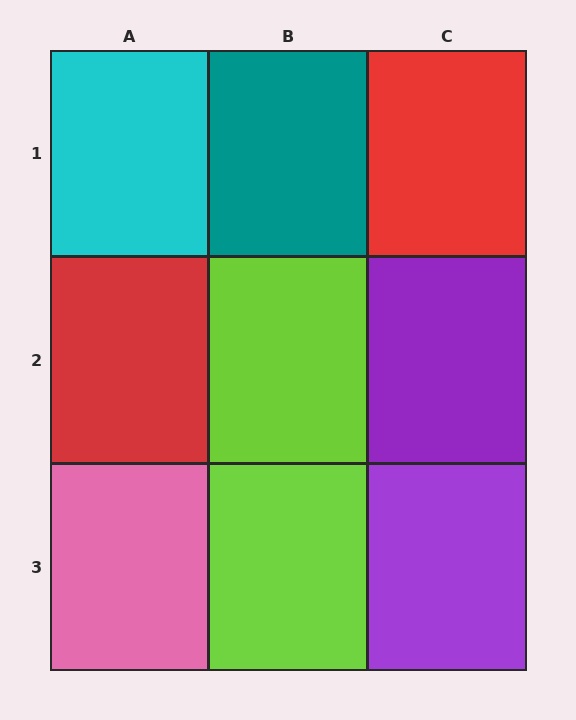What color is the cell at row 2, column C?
Purple.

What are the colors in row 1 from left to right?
Cyan, teal, red.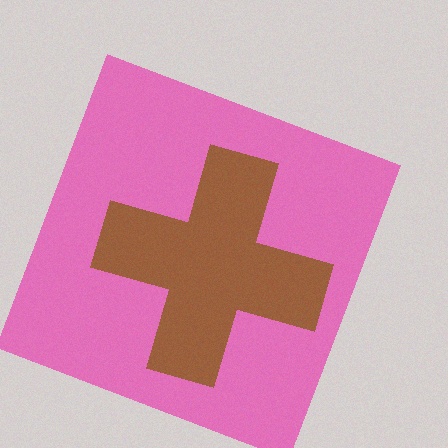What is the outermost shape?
The pink square.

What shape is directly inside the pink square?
The brown cross.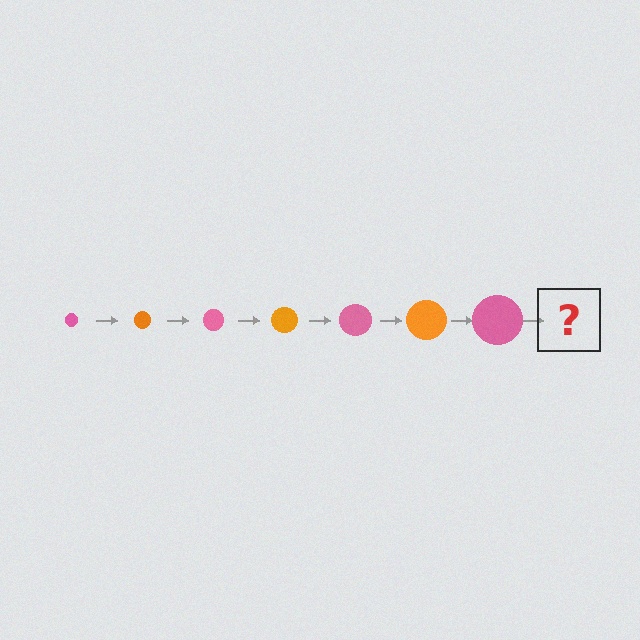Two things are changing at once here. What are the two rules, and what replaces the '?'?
The two rules are that the circle grows larger each step and the color cycles through pink and orange. The '?' should be an orange circle, larger than the previous one.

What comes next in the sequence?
The next element should be an orange circle, larger than the previous one.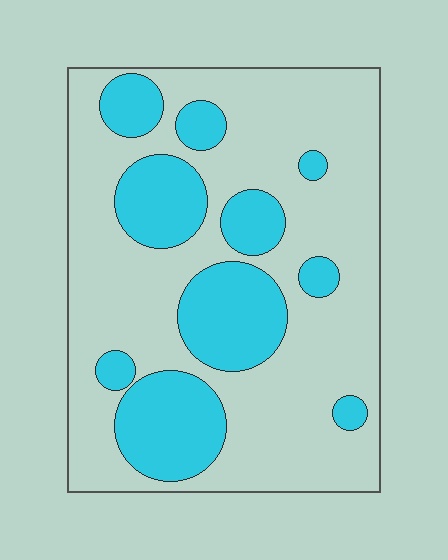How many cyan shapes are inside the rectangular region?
10.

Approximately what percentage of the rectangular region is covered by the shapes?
Approximately 30%.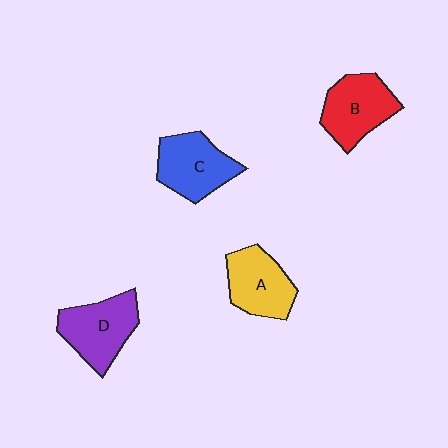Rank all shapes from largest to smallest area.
From largest to smallest: D (purple), B (red), C (blue), A (yellow).